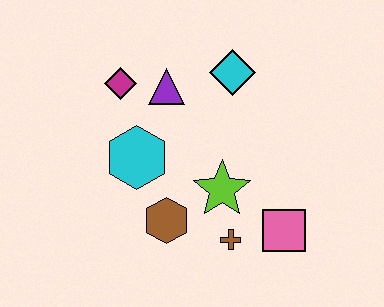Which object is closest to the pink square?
The brown cross is closest to the pink square.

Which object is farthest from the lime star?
The magenta diamond is farthest from the lime star.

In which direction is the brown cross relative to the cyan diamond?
The brown cross is below the cyan diamond.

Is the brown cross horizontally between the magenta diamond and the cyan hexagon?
No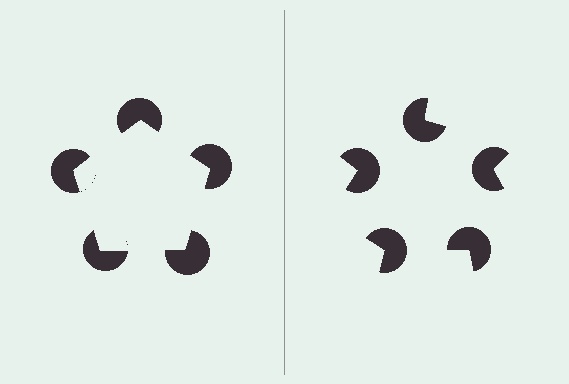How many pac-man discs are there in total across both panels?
10 — 5 on each side.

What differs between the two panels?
The pac-man discs are positioned identically on both sides; only the wedge orientations differ. On the left they align to a pentagon; on the right they are misaligned.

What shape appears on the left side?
An illusory pentagon.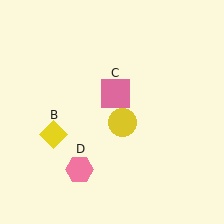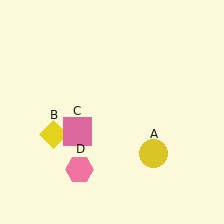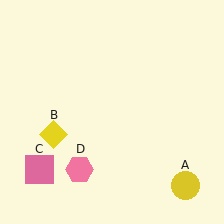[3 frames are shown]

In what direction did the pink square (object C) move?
The pink square (object C) moved down and to the left.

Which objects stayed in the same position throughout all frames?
Yellow diamond (object B) and pink hexagon (object D) remained stationary.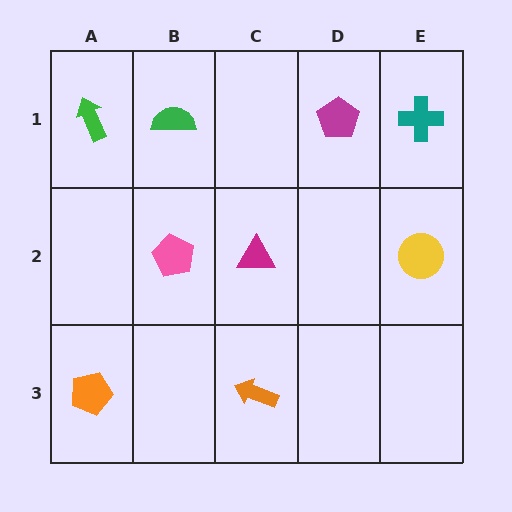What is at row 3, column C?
An orange arrow.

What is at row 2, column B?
A pink pentagon.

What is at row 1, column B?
A green semicircle.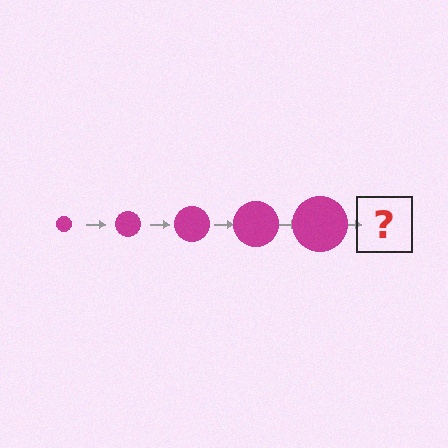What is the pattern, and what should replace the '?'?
The pattern is that the circle gets progressively larger each step. The '?' should be a magenta circle, larger than the previous one.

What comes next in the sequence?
The next element should be a magenta circle, larger than the previous one.